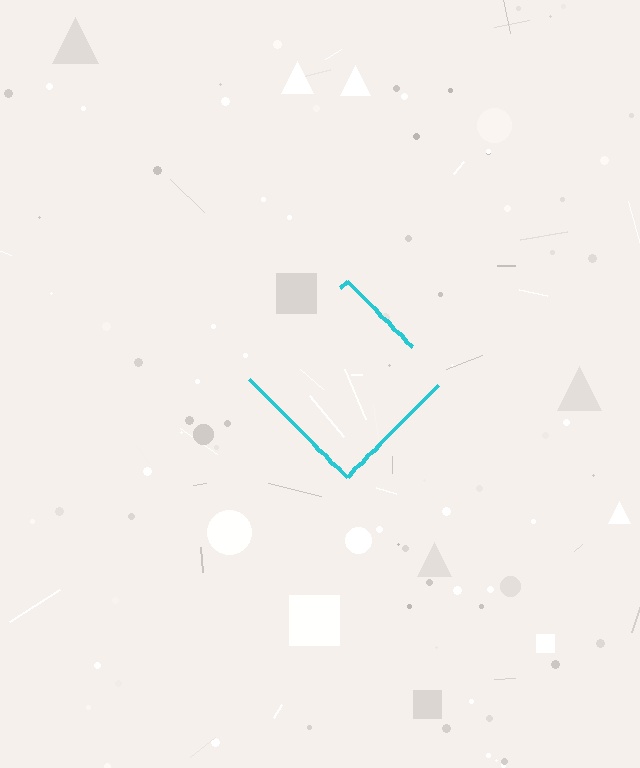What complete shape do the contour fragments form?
The contour fragments form a diamond.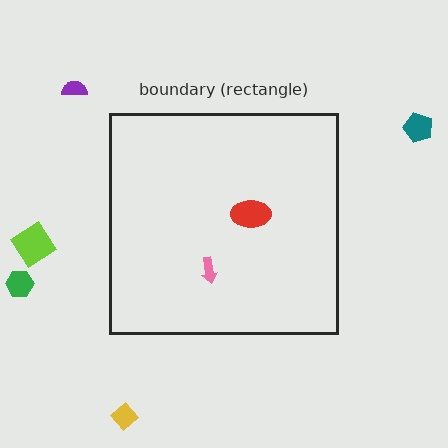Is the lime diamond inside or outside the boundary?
Outside.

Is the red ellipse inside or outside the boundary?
Inside.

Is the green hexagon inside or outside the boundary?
Outside.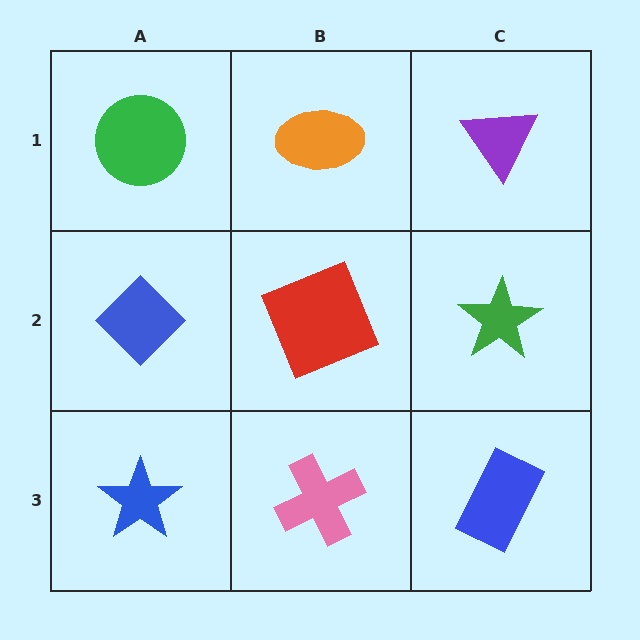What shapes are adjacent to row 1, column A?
A blue diamond (row 2, column A), an orange ellipse (row 1, column B).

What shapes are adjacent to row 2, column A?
A green circle (row 1, column A), a blue star (row 3, column A), a red square (row 2, column B).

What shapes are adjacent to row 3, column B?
A red square (row 2, column B), a blue star (row 3, column A), a blue rectangle (row 3, column C).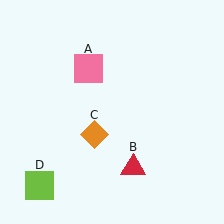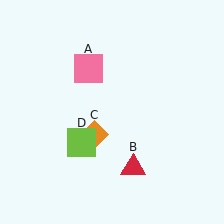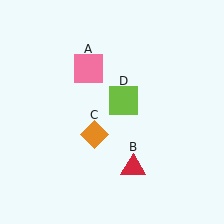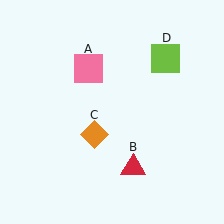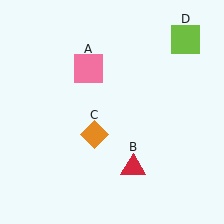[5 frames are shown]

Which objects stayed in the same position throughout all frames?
Pink square (object A) and red triangle (object B) and orange diamond (object C) remained stationary.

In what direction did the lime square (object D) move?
The lime square (object D) moved up and to the right.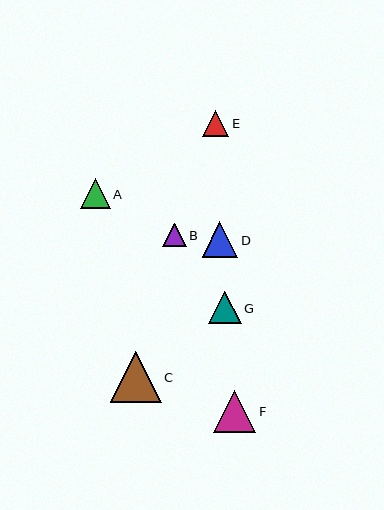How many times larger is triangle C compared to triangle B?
Triangle C is approximately 2.2 times the size of triangle B.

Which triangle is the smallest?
Triangle B is the smallest with a size of approximately 24 pixels.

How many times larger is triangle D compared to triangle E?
Triangle D is approximately 1.4 times the size of triangle E.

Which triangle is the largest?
Triangle C is the largest with a size of approximately 51 pixels.